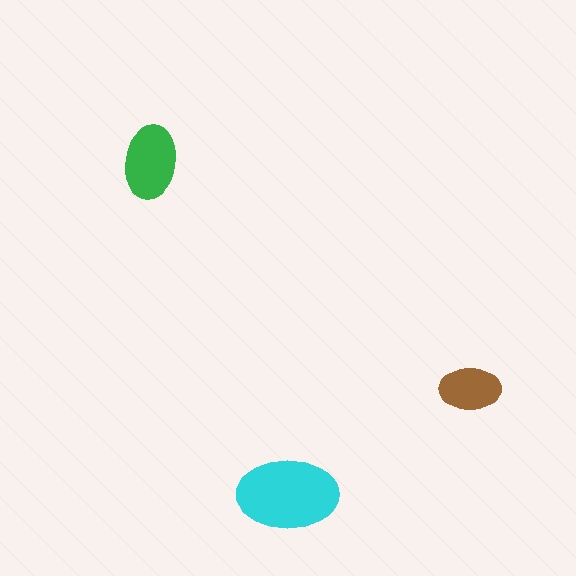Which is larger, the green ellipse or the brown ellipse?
The green one.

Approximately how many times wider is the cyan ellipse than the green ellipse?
About 1.5 times wider.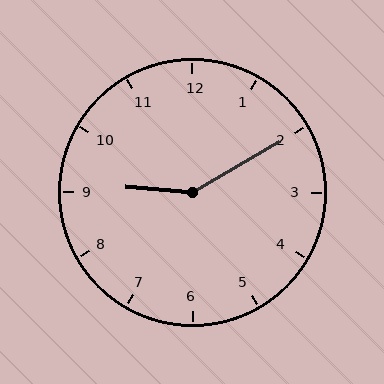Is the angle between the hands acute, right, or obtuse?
It is obtuse.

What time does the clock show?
9:10.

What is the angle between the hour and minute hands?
Approximately 145 degrees.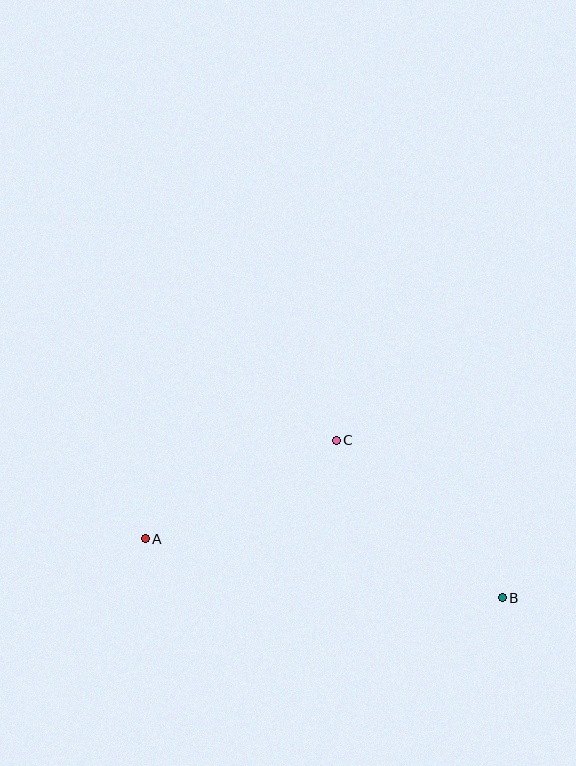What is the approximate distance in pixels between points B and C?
The distance between B and C is approximately 228 pixels.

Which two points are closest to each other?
Points A and C are closest to each other.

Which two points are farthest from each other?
Points A and B are farthest from each other.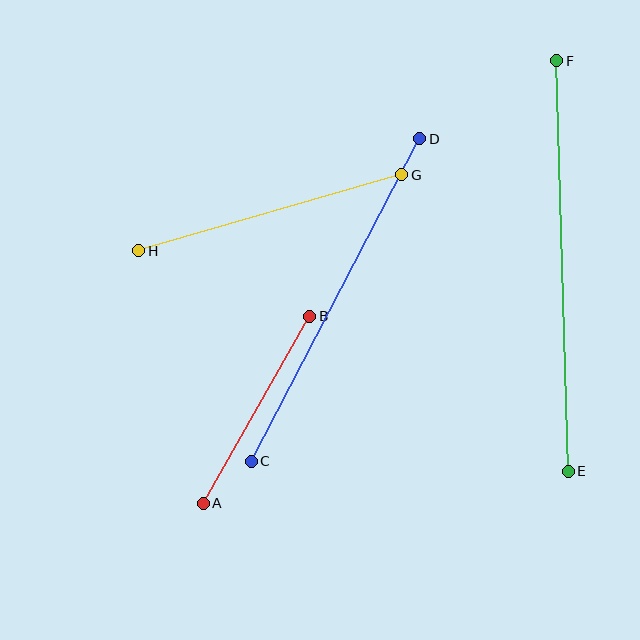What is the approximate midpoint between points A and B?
The midpoint is at approximately (256, 410) pixels.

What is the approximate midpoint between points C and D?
The midpoint is at approximately (335, 300) pixels.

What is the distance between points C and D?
The distance is approximately 363 pixels.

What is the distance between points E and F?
The distance is approximately 411 pixels.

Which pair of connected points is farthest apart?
Points E and F are farthest apart.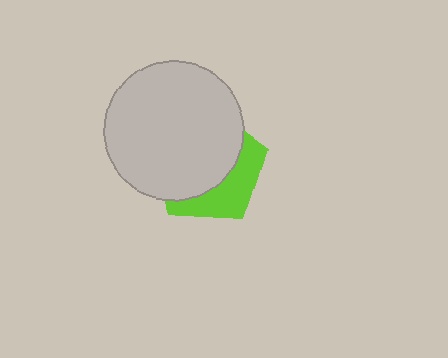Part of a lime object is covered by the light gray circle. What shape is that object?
It is a pentagon.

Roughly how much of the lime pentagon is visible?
A small part of it is visible (roughly 35%).